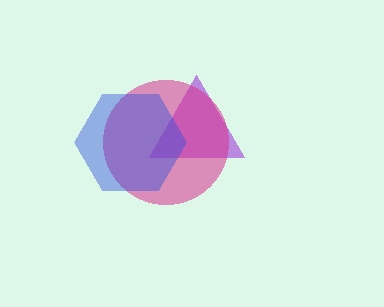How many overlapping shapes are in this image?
There are 3 overlapping shapes in the image.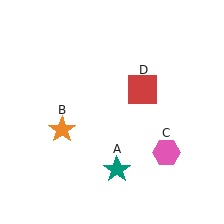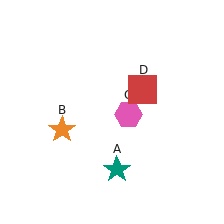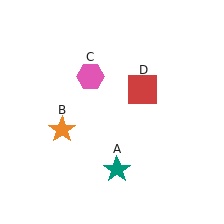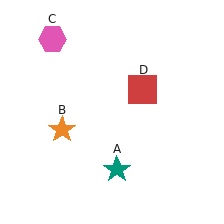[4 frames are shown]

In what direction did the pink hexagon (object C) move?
The pink hexagon (object C) moved up and to the left.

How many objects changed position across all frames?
1 object changed position: pink hexagon (object C).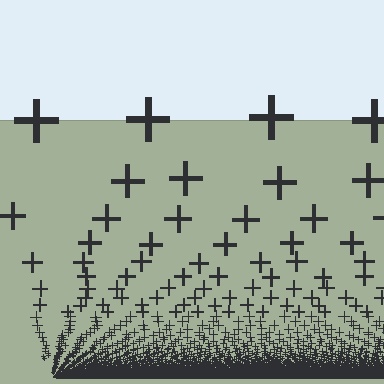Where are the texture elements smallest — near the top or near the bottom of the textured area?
Near the bottom.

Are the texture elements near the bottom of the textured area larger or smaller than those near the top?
Smaller. The gradient is inverted — elements near the bottom are smaller and denser.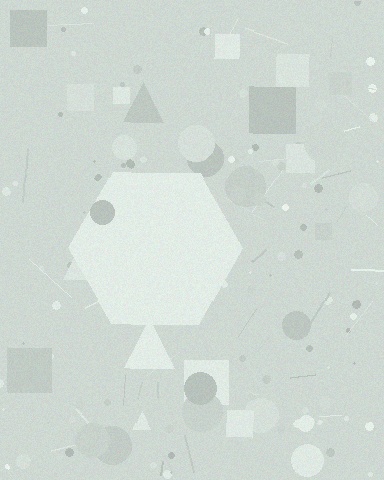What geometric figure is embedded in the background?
A hexagon is embedded in the background.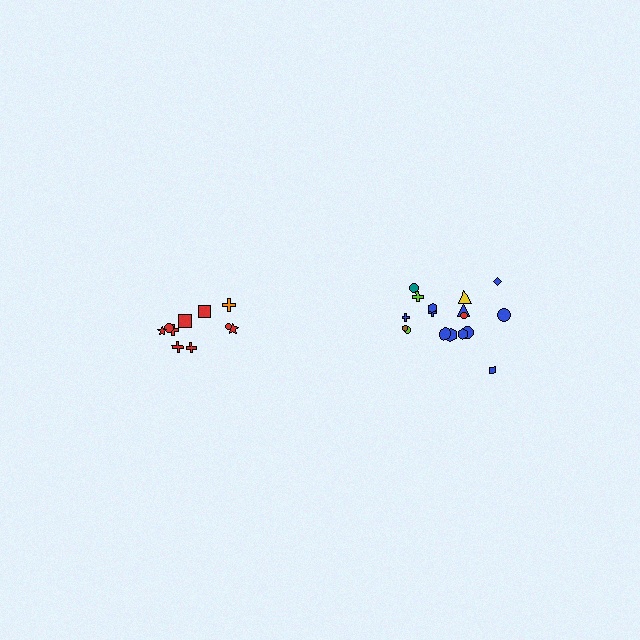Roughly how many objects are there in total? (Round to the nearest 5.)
Roughly 30 objects in total.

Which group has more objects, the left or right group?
The right group.